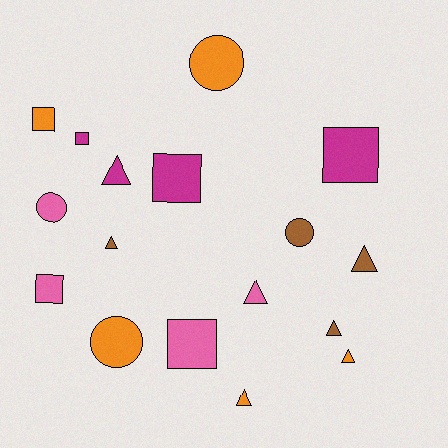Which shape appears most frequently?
Triangle, with 7 objects.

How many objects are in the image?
There are 17 objects.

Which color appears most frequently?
Orange, with 5 objects.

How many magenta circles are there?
There are no magenta circles.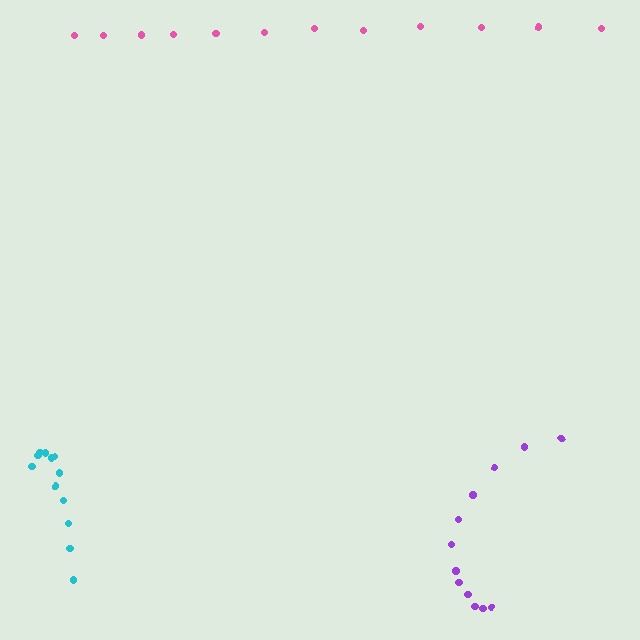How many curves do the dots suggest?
There are 3 distinct paths.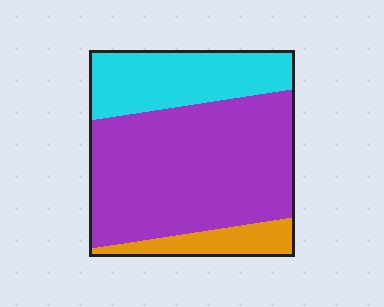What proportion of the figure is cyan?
Cyan covers 26% of the figure.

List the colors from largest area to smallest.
From largest to smallest: purple, cyan, orange.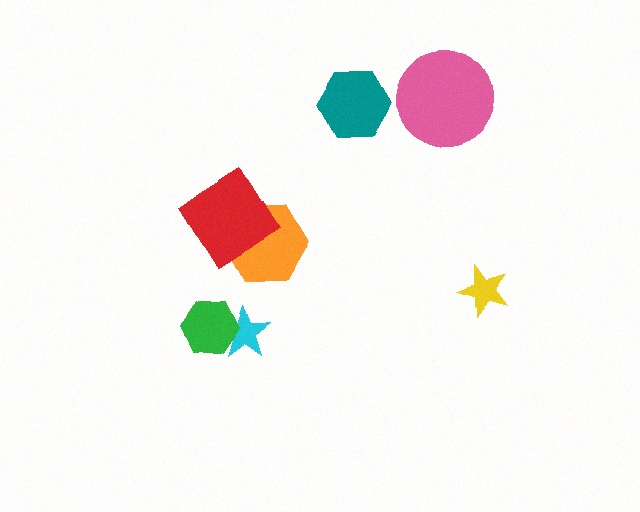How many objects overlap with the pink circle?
0 objects overlap with the pink circle.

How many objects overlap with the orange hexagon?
1 object overlaps with the orange hexagon.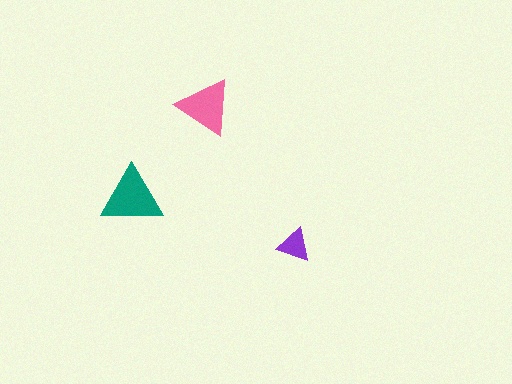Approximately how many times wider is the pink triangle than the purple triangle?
About 1.5 times wider.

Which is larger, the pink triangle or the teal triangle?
The teal one.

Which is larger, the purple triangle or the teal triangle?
The teal one.